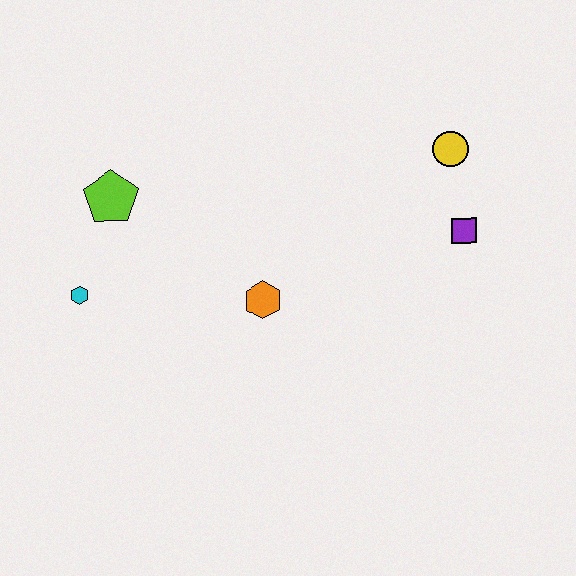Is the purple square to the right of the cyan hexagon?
Yes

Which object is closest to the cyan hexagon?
The lime pentagon is closest to the cyan hexagon.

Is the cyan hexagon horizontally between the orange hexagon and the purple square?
No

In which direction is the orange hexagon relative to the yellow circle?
The orange hexagon is to the left of the yellow circle.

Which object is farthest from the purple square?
The cyan hexagon is farthest from the purple square.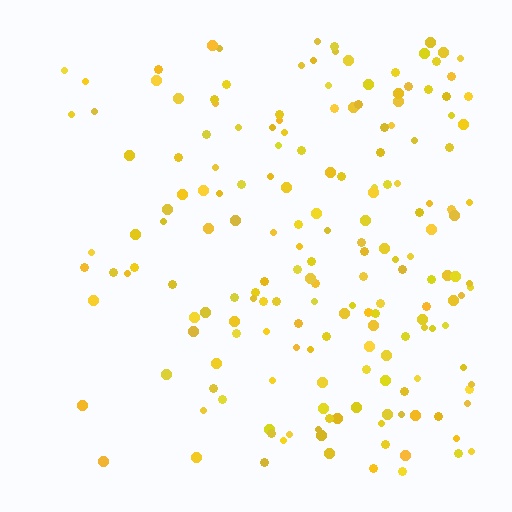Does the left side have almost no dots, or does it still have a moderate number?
Still a moderate number, just noticeably fewer than the right.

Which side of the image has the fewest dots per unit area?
The left.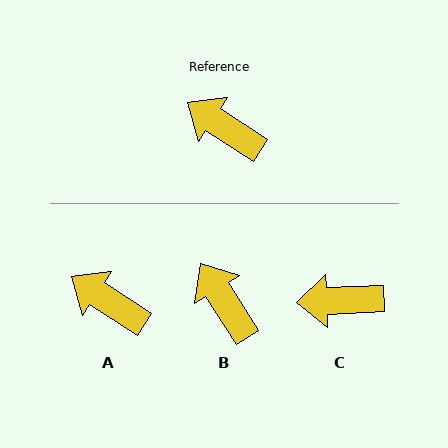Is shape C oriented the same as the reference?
No, it is off by about 36 degrees.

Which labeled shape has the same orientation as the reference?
A.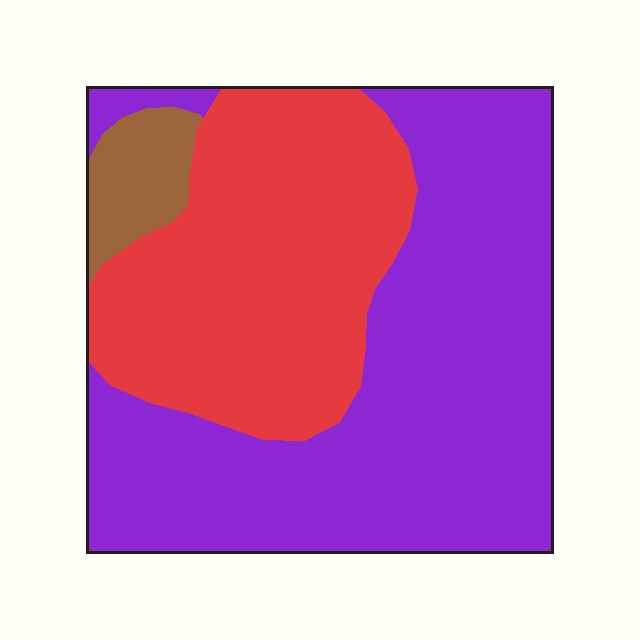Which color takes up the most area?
Purple, at roughly 55%.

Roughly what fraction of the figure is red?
Red takes up between a quarter and a half of the figure.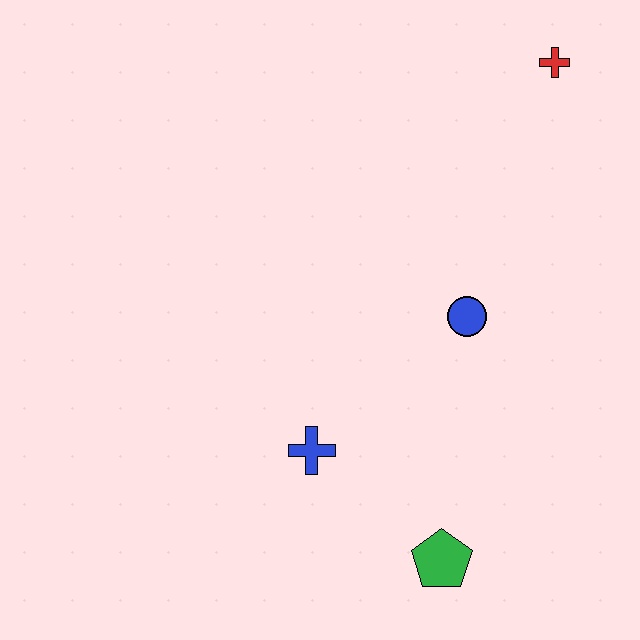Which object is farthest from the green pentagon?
The red cross is farthest from the green pentagon.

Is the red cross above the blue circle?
Yes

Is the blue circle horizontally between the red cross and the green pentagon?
Yes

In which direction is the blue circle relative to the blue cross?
The blue circle is to the right of the blue cross.